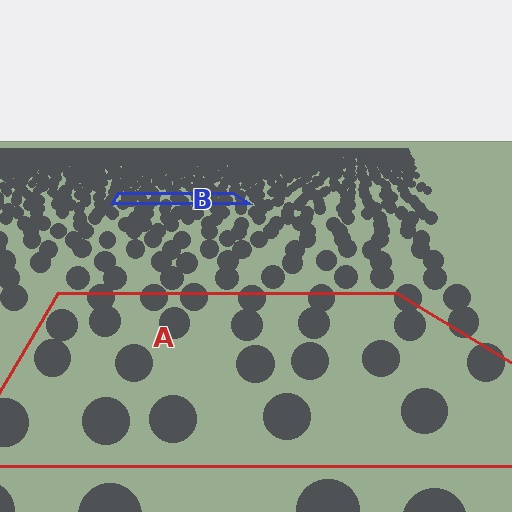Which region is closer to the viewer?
Region A is closer. The texture elements there are larger and more spread out.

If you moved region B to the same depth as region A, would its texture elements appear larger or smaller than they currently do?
They would appear larger. At a closer depth, the same texture elements are projected at a bigger on-screen size.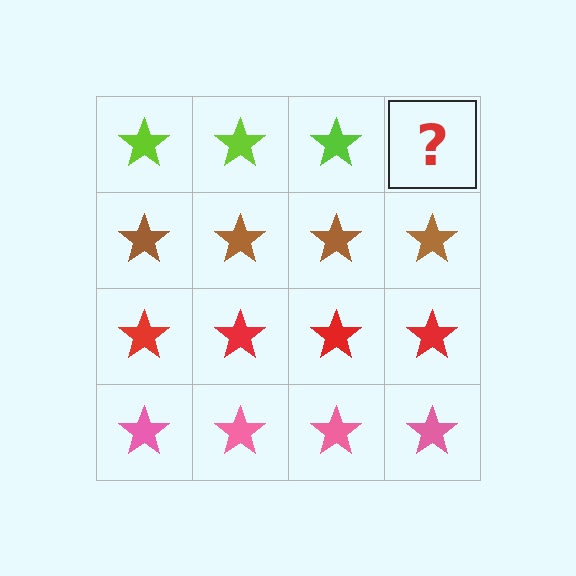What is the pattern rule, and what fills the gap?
The rule is that each row has a consistent color. The gap should be filled with a lime star.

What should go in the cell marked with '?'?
The missing cell should contain a lime star.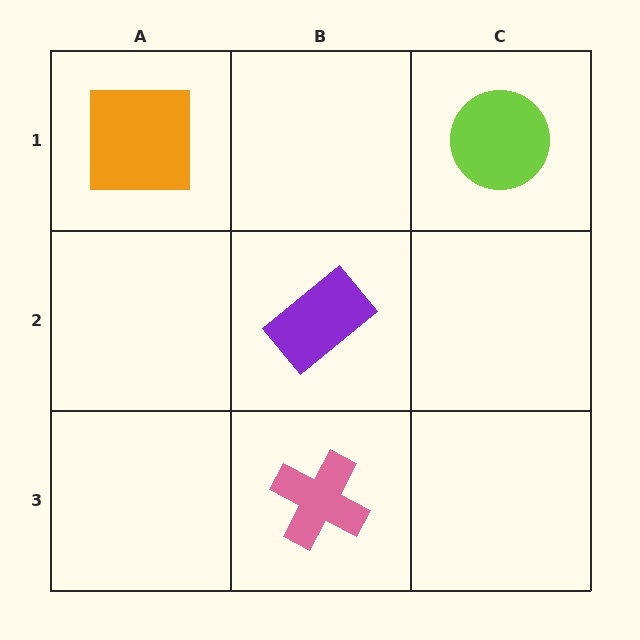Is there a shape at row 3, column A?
No, that cell is empty.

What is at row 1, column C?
A lime circle.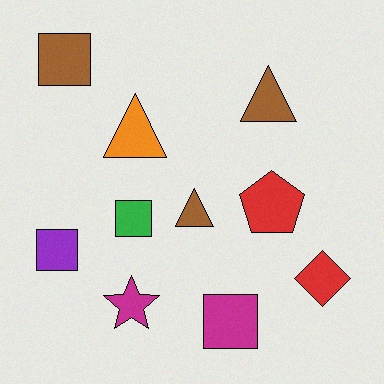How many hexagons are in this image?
There are no hexagons.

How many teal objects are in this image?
There are no teal objects.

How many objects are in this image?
There are 10 objects.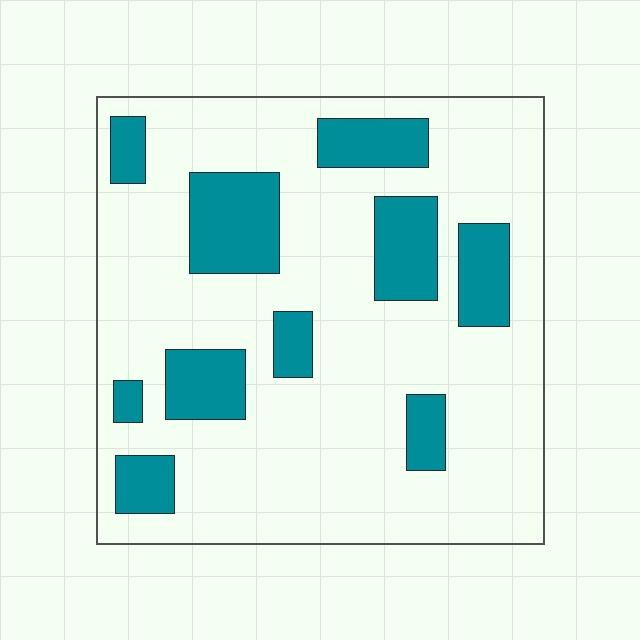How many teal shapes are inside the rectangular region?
10.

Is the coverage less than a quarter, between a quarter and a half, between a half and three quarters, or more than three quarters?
Less than a quarter.